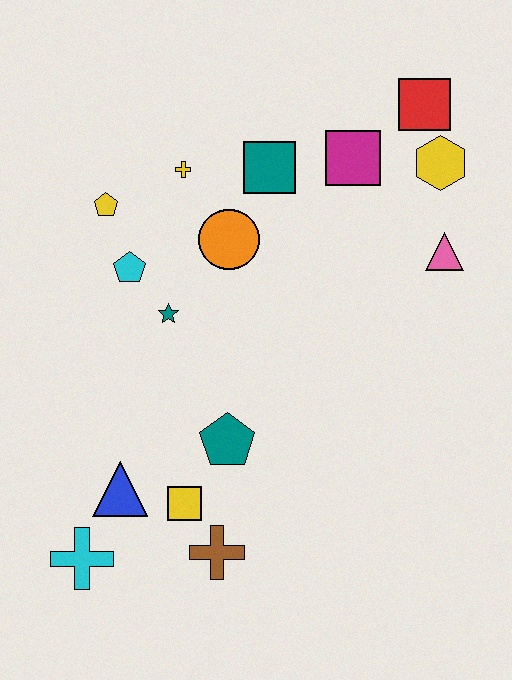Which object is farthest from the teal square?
The cyan cross is farthest from the teal square.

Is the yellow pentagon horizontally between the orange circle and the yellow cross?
No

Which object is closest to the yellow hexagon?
The red square is closest to the yellow hexagon.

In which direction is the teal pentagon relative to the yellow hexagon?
The teal pentagon is below the yellow hexagon.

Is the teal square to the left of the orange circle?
No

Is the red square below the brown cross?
No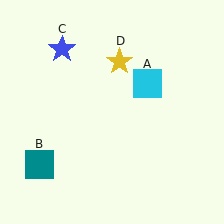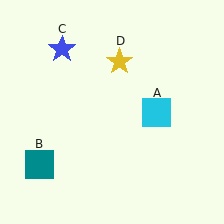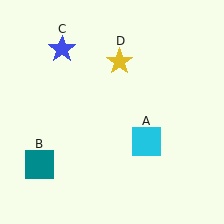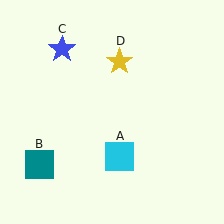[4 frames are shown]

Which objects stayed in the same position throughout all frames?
Teal square (object B) and blue star (object C) and yellow star (object D) remained stationary.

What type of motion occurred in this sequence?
The cyan square (object A) rotated clockwise around the center of the scene.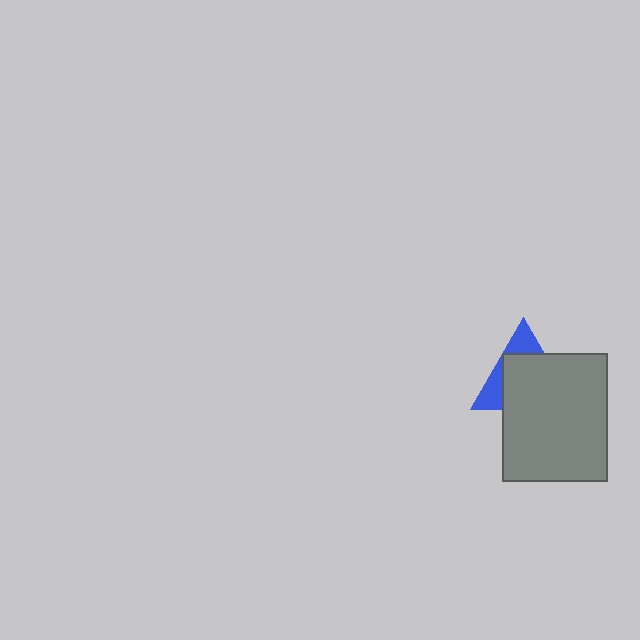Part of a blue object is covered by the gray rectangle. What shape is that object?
It is a triangle.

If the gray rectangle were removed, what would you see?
You would see the complete blue triangle.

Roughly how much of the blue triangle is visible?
A small part of it is visible (roughly 33%).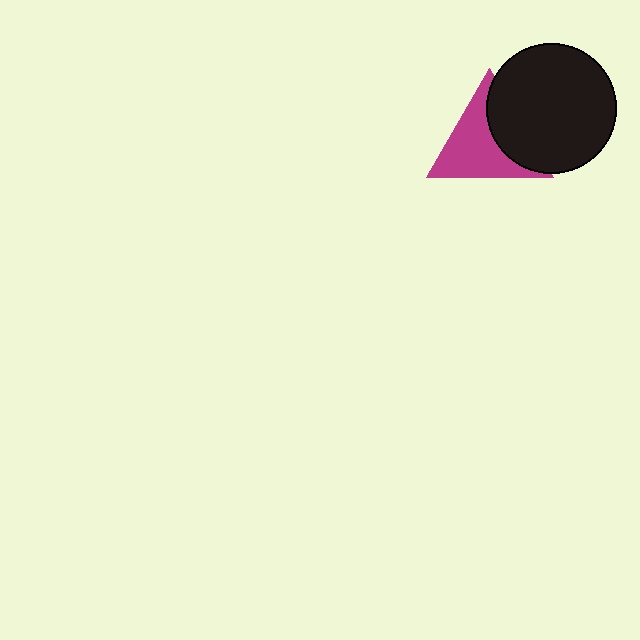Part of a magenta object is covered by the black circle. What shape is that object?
It is a triangle.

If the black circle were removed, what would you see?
You would see the complete magenta triangle.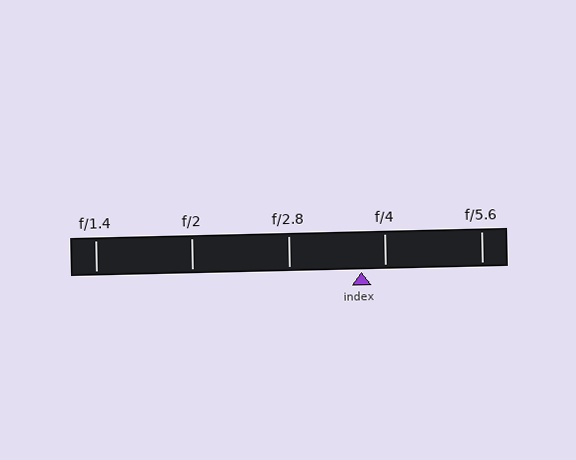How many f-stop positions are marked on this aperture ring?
There are 5 f-stop positions marked.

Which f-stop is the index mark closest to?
The index mark is closest to f/4.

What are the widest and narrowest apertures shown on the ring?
The widest aperture shown is f/1.4 and the narrowest is f/5.6.